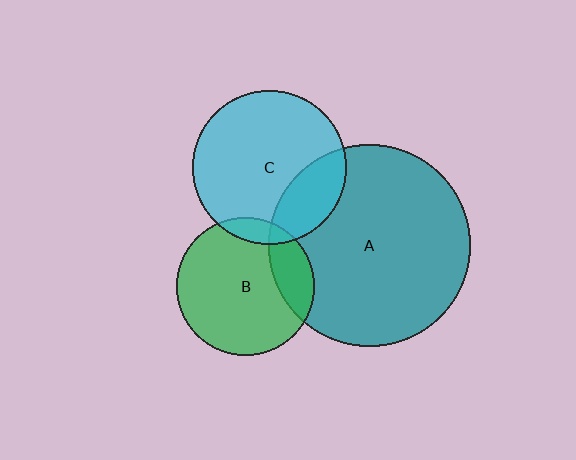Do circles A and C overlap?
Yes.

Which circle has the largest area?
Circle A (teal).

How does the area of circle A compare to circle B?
Approximately 2.1 times.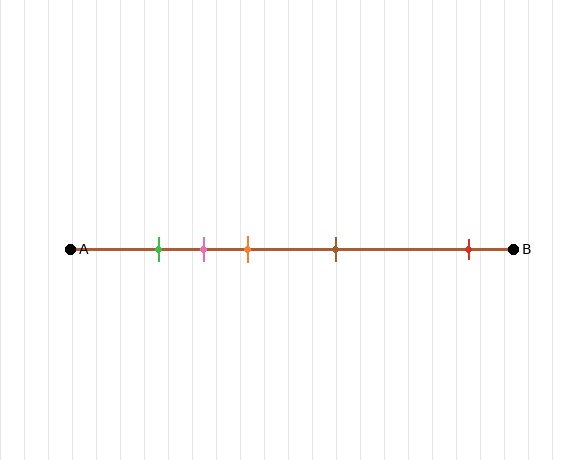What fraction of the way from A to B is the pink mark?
The pink mark is approximately 30% (0.3) of the way from A to B.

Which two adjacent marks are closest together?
The green and pink marks are the closest adjacent pair.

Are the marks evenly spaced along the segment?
No, the marks are not evenly spaced.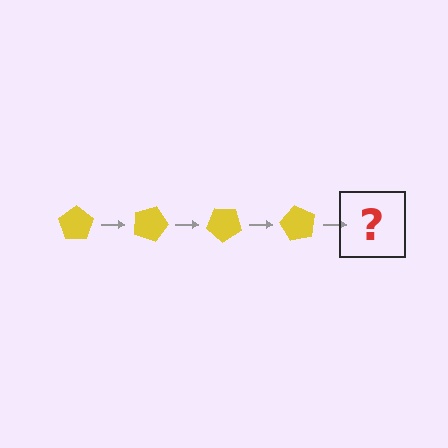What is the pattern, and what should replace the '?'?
The pattern is that the pentagon rotates 20 degrees each step. The '?' should be a yellow pentagon rotated 80 degrees.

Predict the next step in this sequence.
The next step is a yellow pentagon rotated 80 degrees.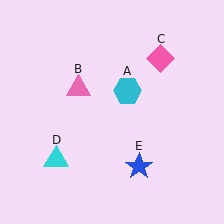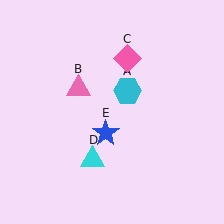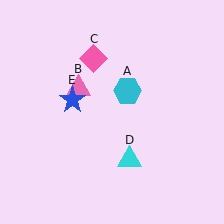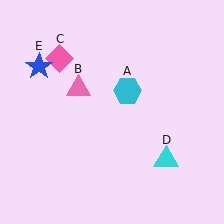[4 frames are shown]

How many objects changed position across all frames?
3 objects changed position: pink diamond (object C), cyan triangle (object D), blue star (object E).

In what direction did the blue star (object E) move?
The blue star (object E) moved up and to the left.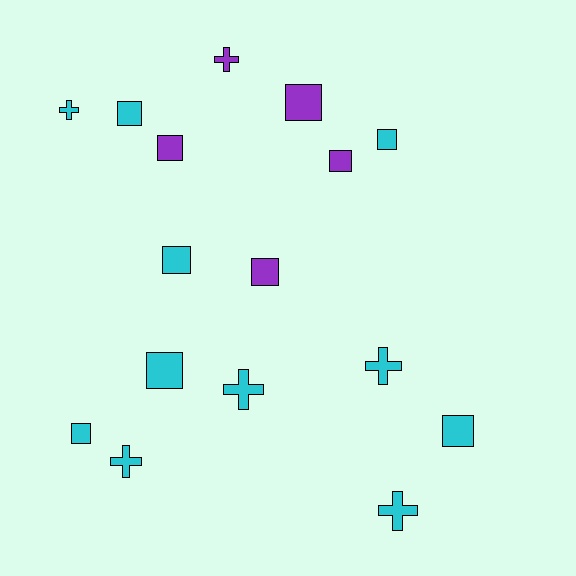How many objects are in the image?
There are 16 objects.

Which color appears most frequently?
Cyan, with 11 objects.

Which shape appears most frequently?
Square, with 10 objects.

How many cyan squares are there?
There are 6 cyan squares.